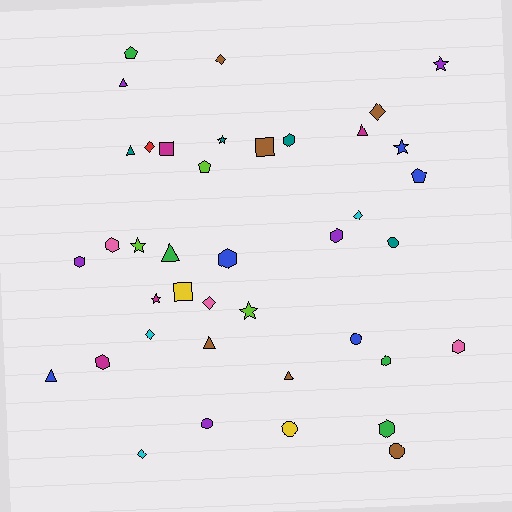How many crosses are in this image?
There are no crosses.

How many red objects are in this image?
There is 1 red object.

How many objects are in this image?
There are 40 objects.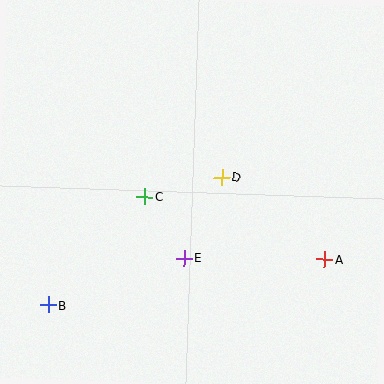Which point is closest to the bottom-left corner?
Point B is closest to the bottom-left corner.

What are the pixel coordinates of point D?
Point D is at (222, 177).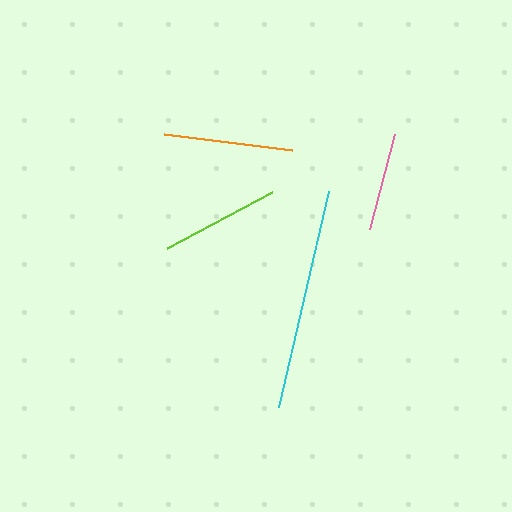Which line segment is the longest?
The cyan line is the longest at approximately 222 pixels.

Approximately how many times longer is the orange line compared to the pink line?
The orange line is approximately 1.3 times the length of the pink line.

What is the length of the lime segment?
The lime segment is approximately 119 pixels long.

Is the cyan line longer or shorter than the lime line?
The cyan line is longer than the lime line.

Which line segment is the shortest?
The pink line is the shortest at approximately 99 pixels.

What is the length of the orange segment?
The orange segment is approximately 129 pixels long.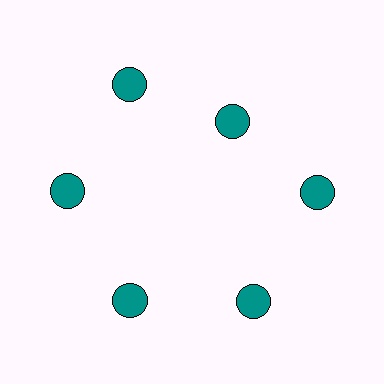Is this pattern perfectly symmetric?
No. The 6 teal circles are arranged in a ring, but one element near the 1 o'clock position is pulled inward toward the center, breaking the 6-fold rotational symmetry.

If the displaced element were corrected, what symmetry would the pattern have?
It would have 6-fold rotational symmetry — the pattern would map onto itself every 60 degrees.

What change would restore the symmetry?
The symmetry would be restored by moving it outward, back onto the ring so that all 6 circles sit at equal angles and equal distance from the center.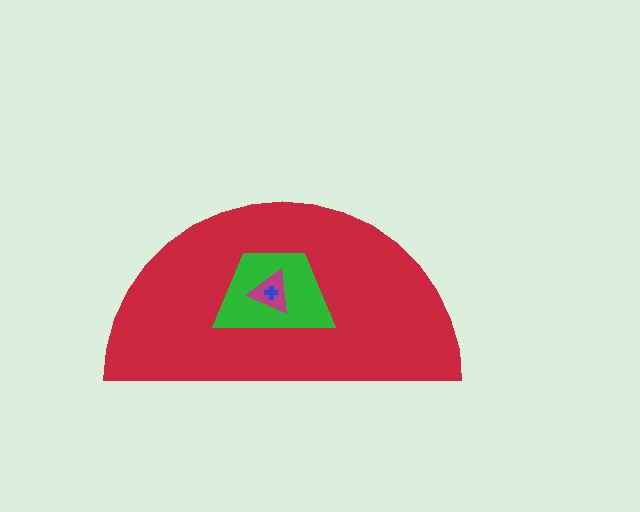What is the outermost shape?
The red semicircle.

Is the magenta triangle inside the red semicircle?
Yes.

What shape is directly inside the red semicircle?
The green trapezoid.